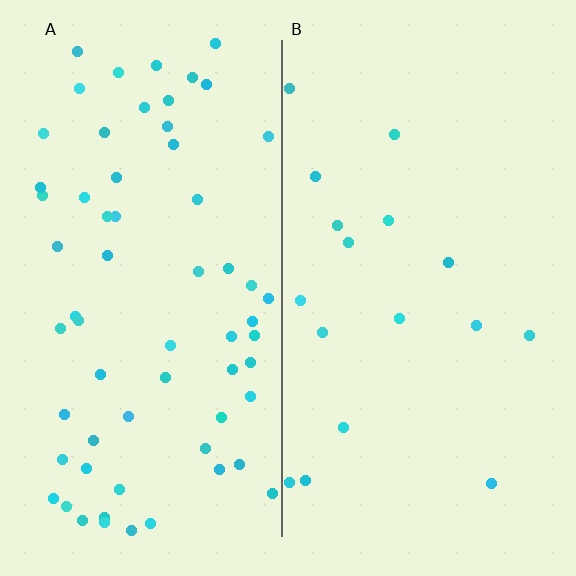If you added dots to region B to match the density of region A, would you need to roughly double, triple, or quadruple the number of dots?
Approximately quadruple.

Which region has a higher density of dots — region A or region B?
A (the left).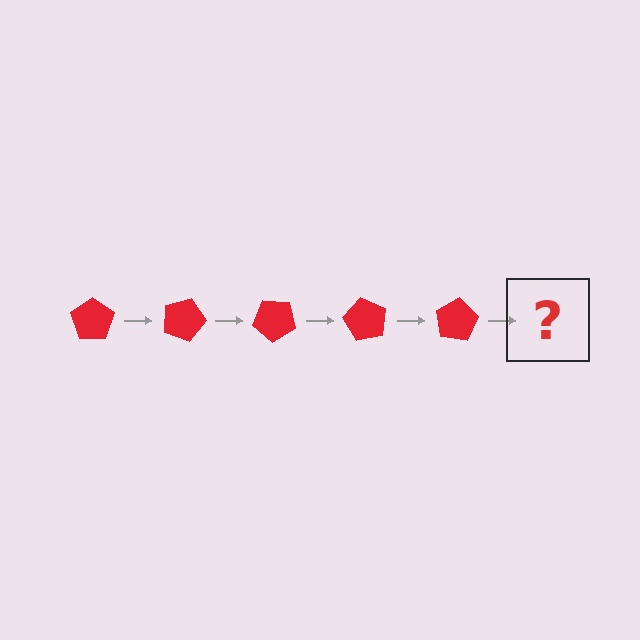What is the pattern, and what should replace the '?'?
The pattern is that the pentagon rotates 20 degrees each step. The '?' should be a red pentagon rotated 100 degrees.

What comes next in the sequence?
The next element should be a red pentagon rotated 100 degrees.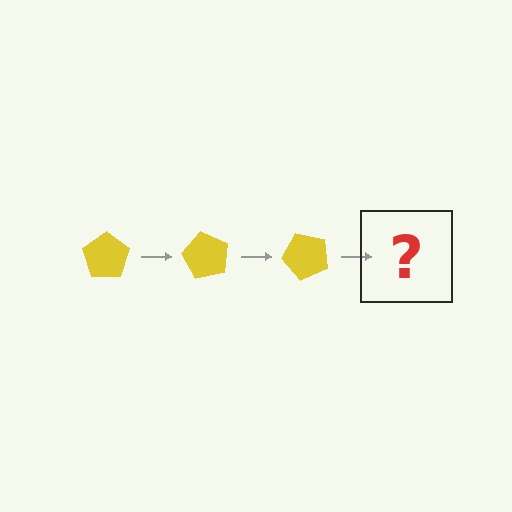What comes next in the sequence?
The next element should be a yellow pentagon rotated 180 degrees.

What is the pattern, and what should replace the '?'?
The pattern is that the pentagon rotates 60 degrees each step. The '?' should be a yellow pentagon rotated 180 degrees.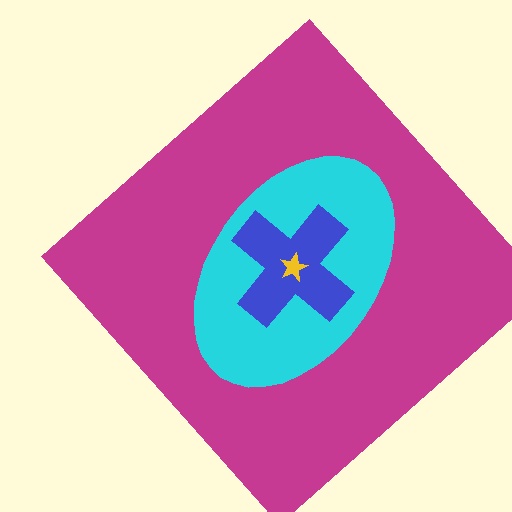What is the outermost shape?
The magenta diamond.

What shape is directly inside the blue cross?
The yellow star.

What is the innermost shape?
The yellow star.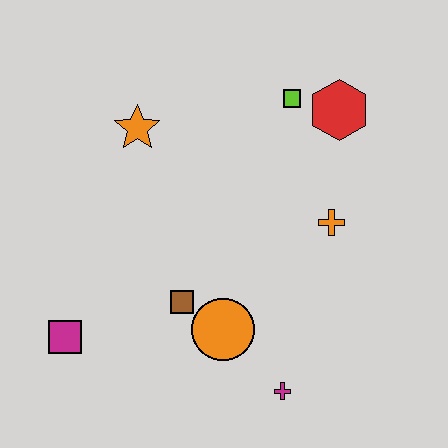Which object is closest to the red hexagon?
The lime square is closest to the red hexagon.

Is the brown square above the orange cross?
No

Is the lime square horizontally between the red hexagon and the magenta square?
Yes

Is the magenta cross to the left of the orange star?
No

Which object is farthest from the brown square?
The red hexagon is farthest from the brown square.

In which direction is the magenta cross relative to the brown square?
The magenta cross is to the right of the brown square.